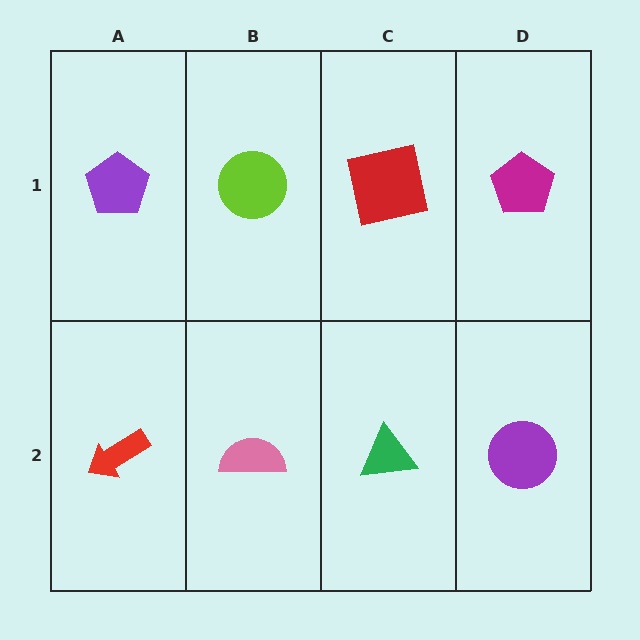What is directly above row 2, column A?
A purple pentagon.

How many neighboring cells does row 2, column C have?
3.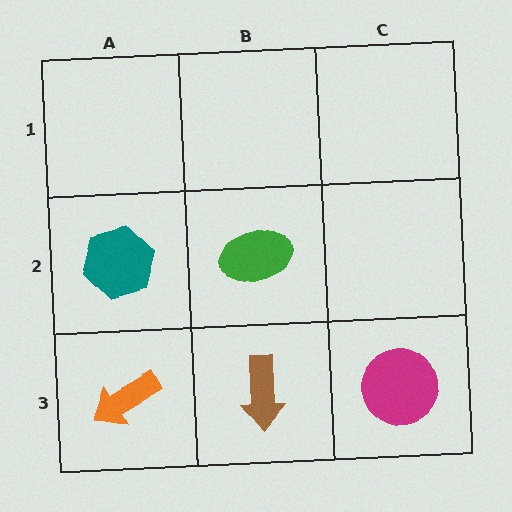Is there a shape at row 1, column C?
No, that cell is empty.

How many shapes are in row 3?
3 shapes.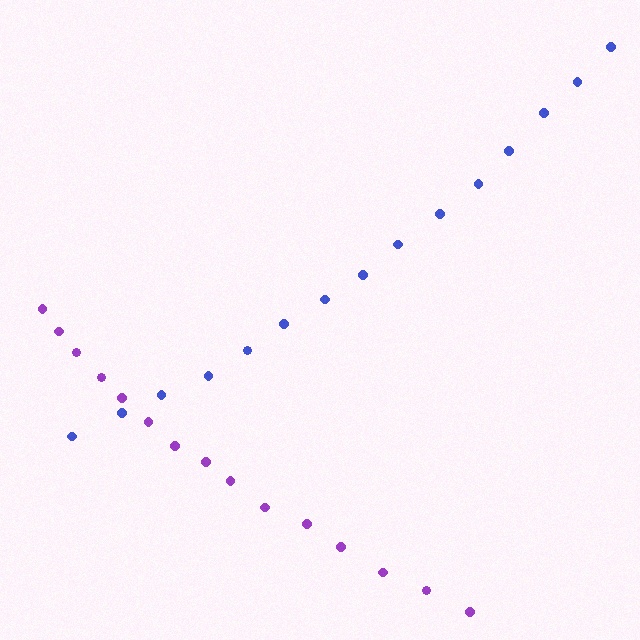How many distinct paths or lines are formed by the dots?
There are 2 distinct paths.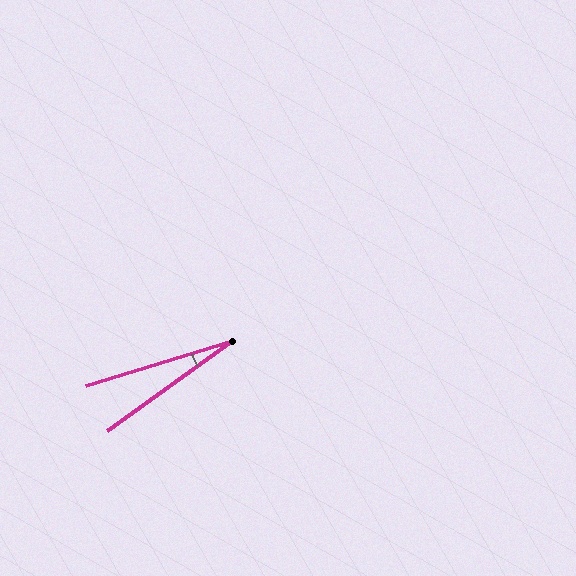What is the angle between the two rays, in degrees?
Approximately 19 degrees.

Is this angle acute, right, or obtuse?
It is acute.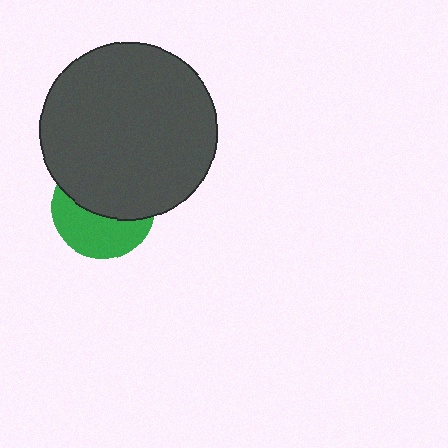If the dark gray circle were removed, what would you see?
You would see the complete green circle.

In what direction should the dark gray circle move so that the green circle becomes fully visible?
The dark gray circle should move up. That is the shortest direction to clear the overlap and leave the green circle fully visible.